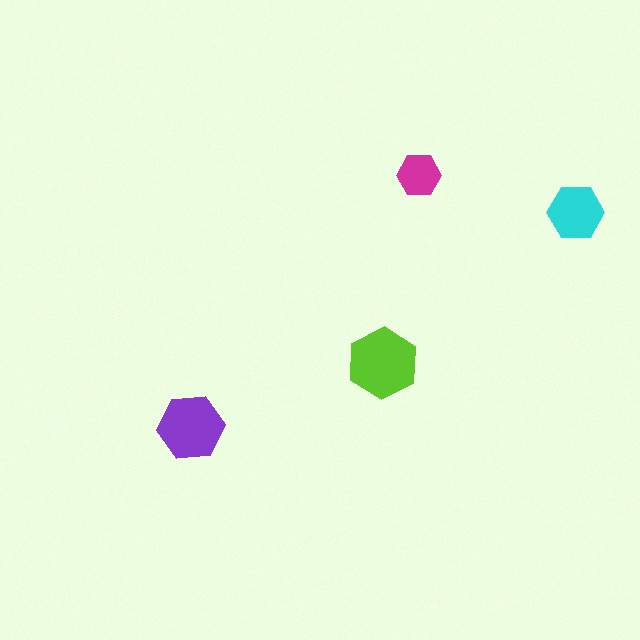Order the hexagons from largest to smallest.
the lime one, the purple one, the cyan one, the magenta one.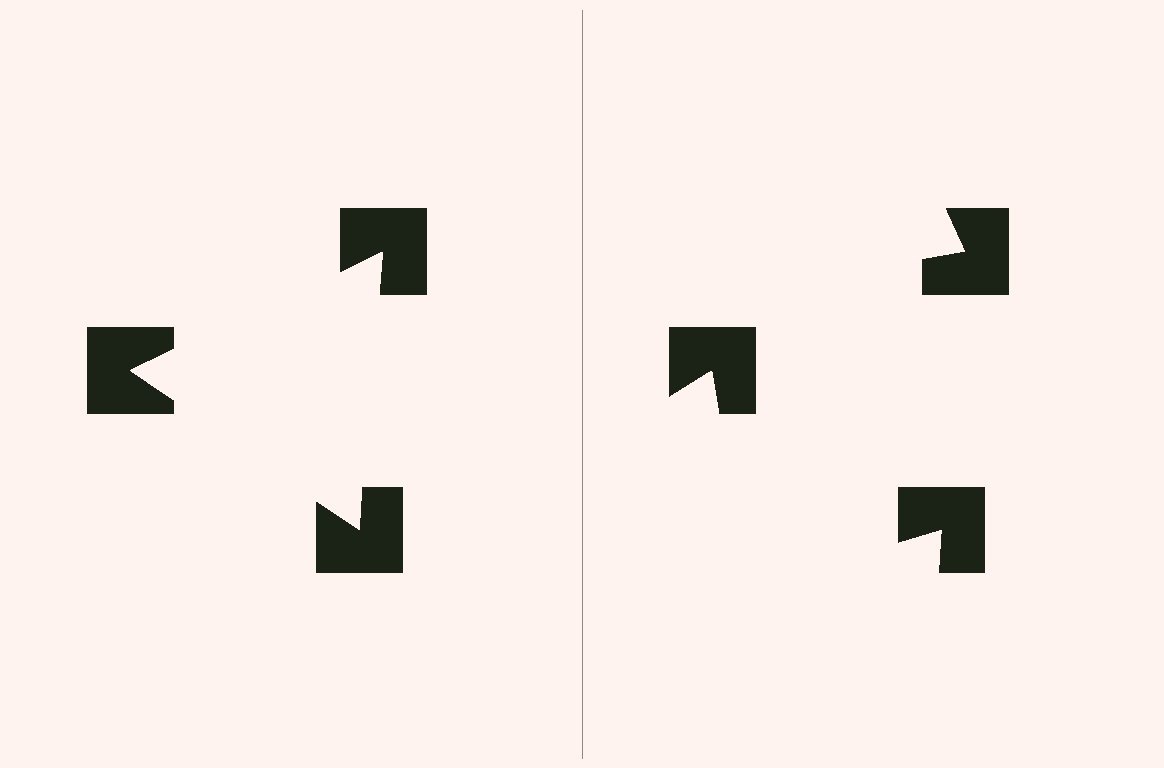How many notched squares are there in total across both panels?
6 — 3 on each side.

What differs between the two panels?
The notched squares are positioned identically on both sides; only the wedge orientations differ. On the left they align to a triangle; on the right they are misaligned.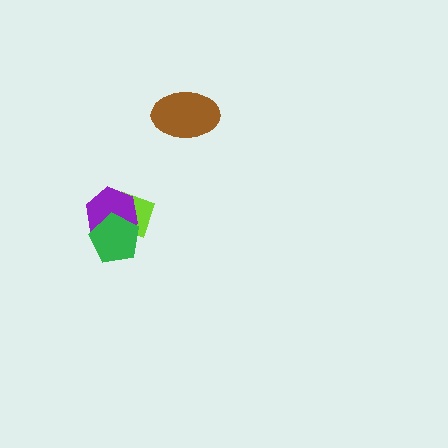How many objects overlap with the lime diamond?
2 objects overlap with the lime diamond.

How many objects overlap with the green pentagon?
2 objects overlap with the green pentagon.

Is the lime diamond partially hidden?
Yes, it is partially covered by another shape.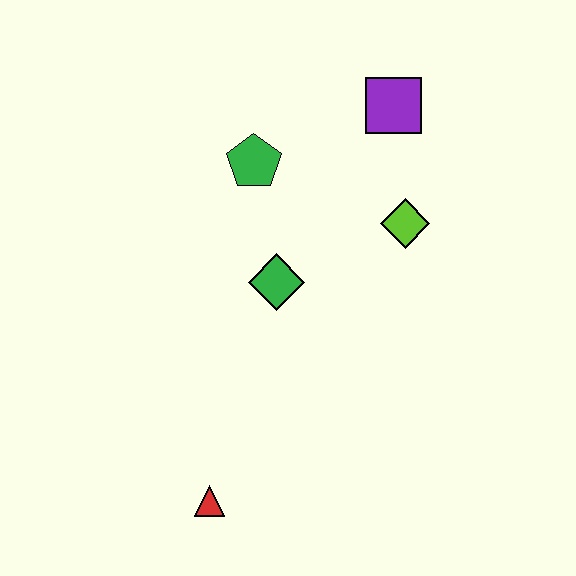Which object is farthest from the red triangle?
The purple square is farthest from the red triangle.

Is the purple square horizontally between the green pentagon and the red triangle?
No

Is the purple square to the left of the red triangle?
No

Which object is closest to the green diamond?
The green pentagon is closest to the green diamond.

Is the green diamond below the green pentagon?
Yes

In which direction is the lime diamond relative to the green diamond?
The lime diamond is to the right of the green diamond.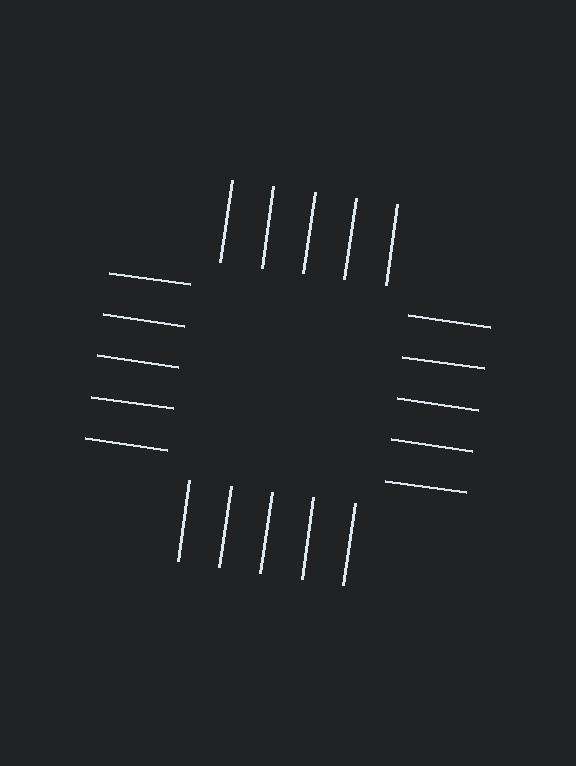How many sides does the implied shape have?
4 sides — the line-ends trace a square.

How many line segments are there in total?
20 — 5 along each of the 4 edges.